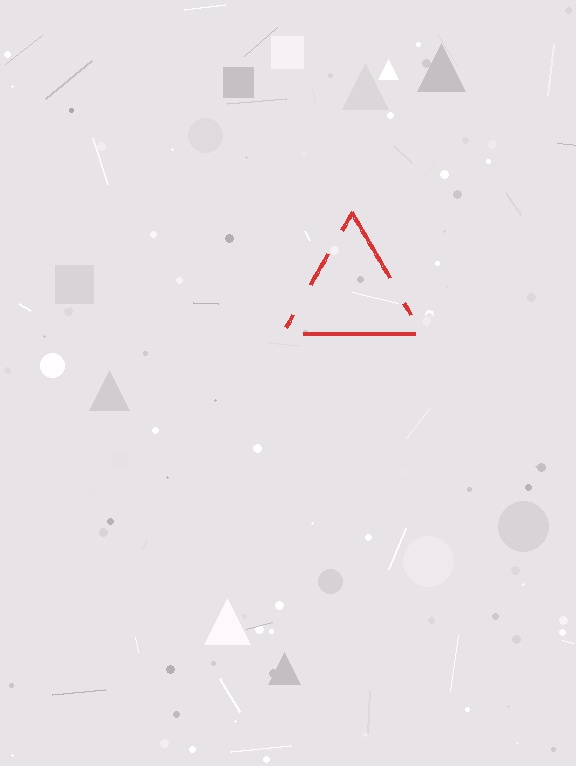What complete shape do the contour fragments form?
The contour fragments form a triangle.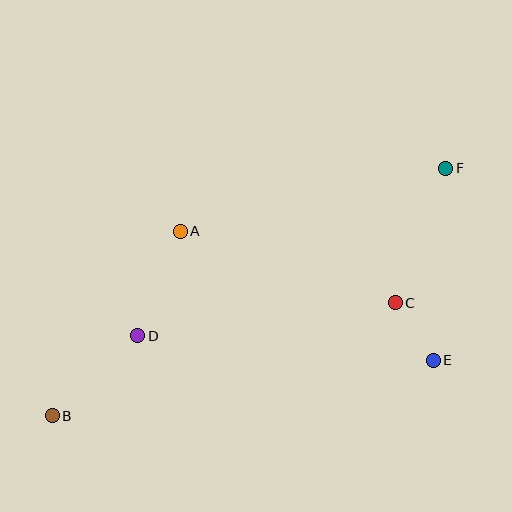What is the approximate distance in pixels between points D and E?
The distance between D and E is approximately 297 pixels.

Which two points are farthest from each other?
Points B and F are farthest from each other.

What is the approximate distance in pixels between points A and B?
The distance between A and B is approximately 224 pixels.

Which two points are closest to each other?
Points C and E are closest to each other.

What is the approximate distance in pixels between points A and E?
The distance between A and E is approximately 284 pixels.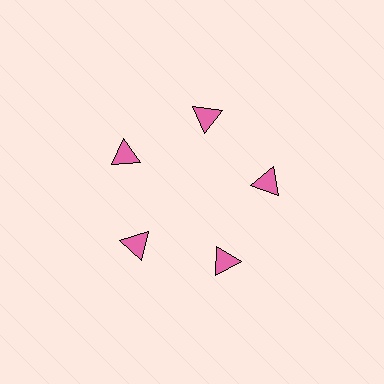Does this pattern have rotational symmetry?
Yes, this pattern has 5-fold rotational symmetry. It looks the same after rotating 72 degrees around the center.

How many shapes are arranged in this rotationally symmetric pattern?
There are 5 shapes, arranged in 5 groups of 1.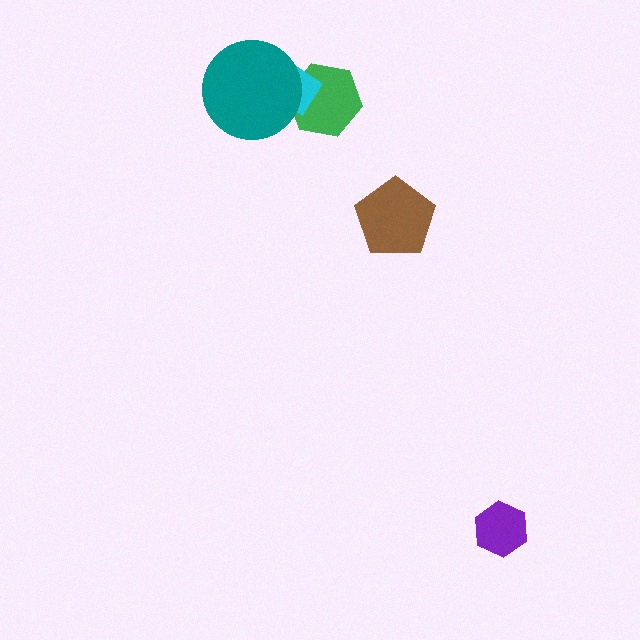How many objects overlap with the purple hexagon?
0 objects overlap with the purple hexagon.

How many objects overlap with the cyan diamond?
2 objects overlap with the cyan diamond.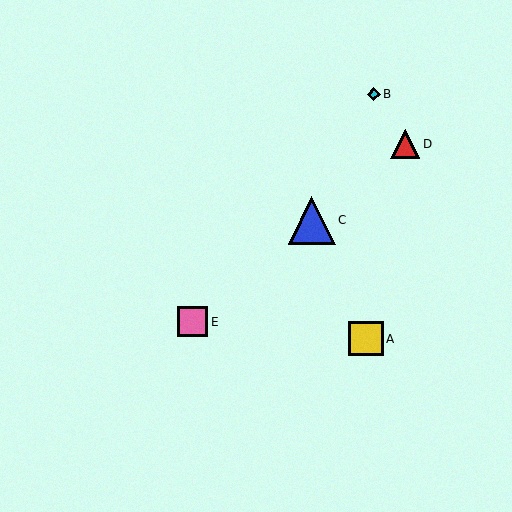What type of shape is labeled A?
Shape A is a yellow square.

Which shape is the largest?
The blue triangle (labeled C) is the largest.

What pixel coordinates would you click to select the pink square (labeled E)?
Click at (193, 322) to select the pink square E.